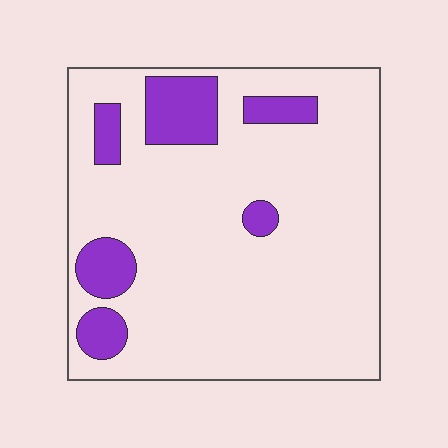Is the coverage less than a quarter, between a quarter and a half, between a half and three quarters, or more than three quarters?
Less than a quarter.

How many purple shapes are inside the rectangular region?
6.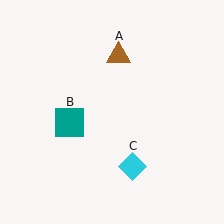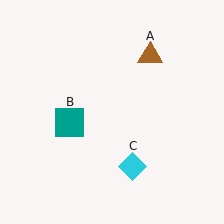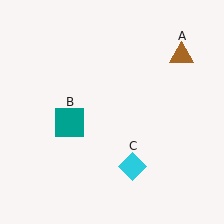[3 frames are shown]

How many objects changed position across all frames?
1 object changed position: brown triangle (object A).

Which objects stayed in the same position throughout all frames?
Teal square (object B) and cyan diamond (object C) remained stationary.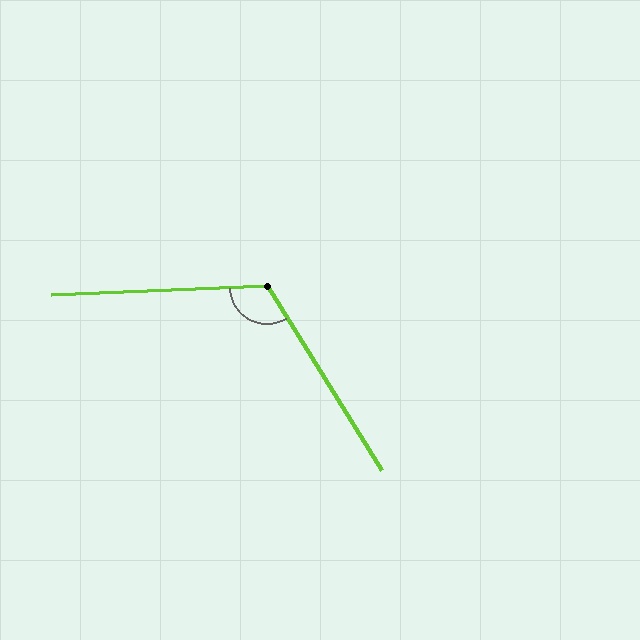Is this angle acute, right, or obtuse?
It is obtuse.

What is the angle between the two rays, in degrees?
Approximately 120 degrees.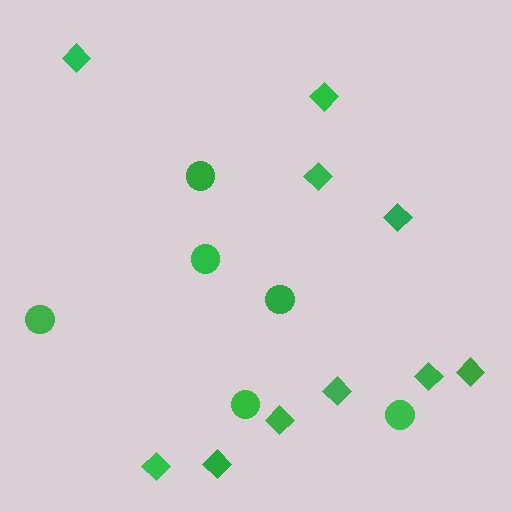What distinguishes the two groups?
There are 2 groups: one group of circles (6) and one group of diamonds (10).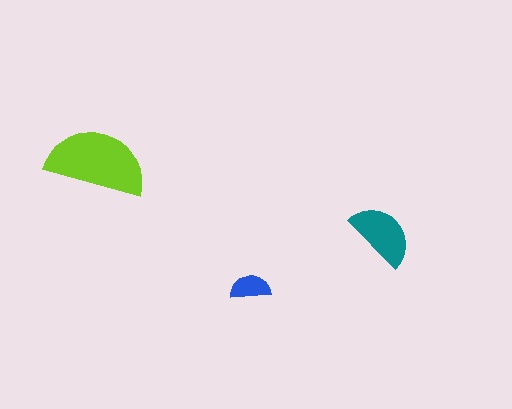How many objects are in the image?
There are 3 objects in the image.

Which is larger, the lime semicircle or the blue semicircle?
The lime one.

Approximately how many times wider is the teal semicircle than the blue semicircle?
About 1.5 times wider.